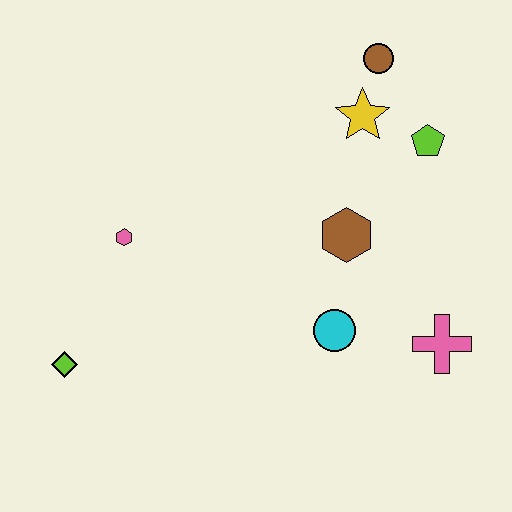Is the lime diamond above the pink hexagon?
No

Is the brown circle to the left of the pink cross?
Yes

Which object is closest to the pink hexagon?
The lime diamond is closest to the pink hexagon.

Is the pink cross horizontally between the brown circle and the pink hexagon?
No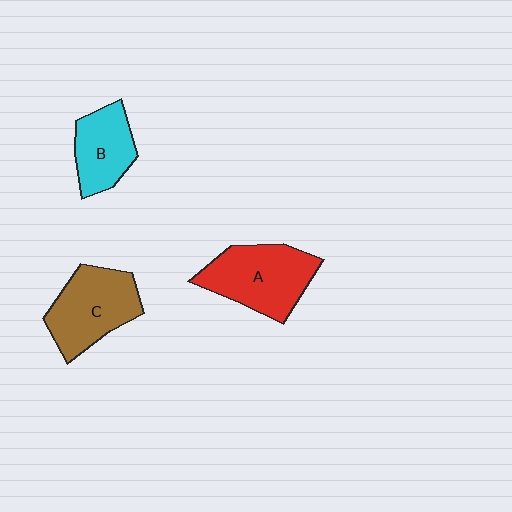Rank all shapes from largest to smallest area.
From largest to smallest: A (red), C (brown), B (cyan).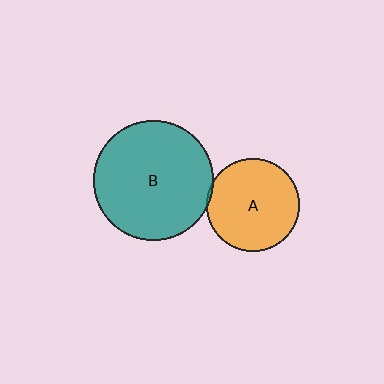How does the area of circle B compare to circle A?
Approximately 1.7 times.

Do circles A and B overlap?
Yes.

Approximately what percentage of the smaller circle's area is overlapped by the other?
Approximately 5%.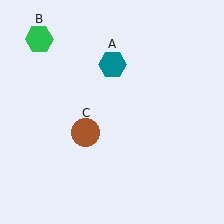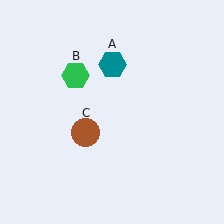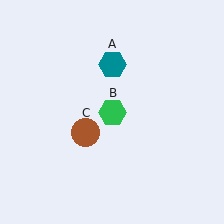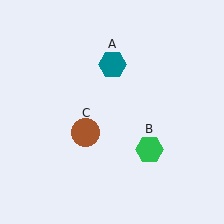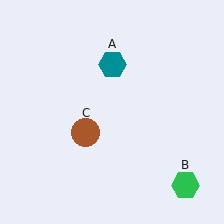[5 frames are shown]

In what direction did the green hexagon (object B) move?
The green hexagon (object B) moved down and to the right.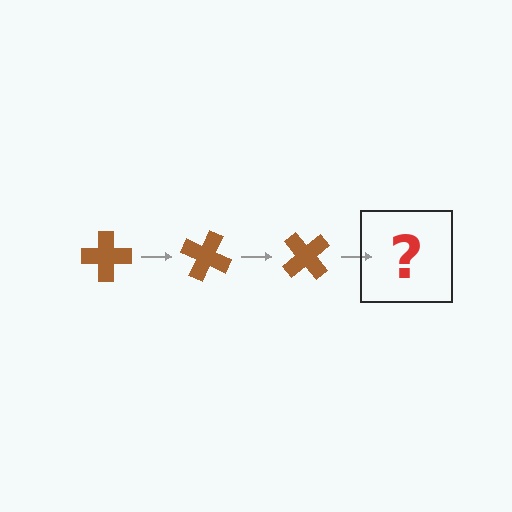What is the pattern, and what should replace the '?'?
The pattern is that the cross rotates 25 degrees each step. The '?' should be a brown cross rotated 75 degrees.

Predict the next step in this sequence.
The next step is a brown cross rotated 75 degrees.